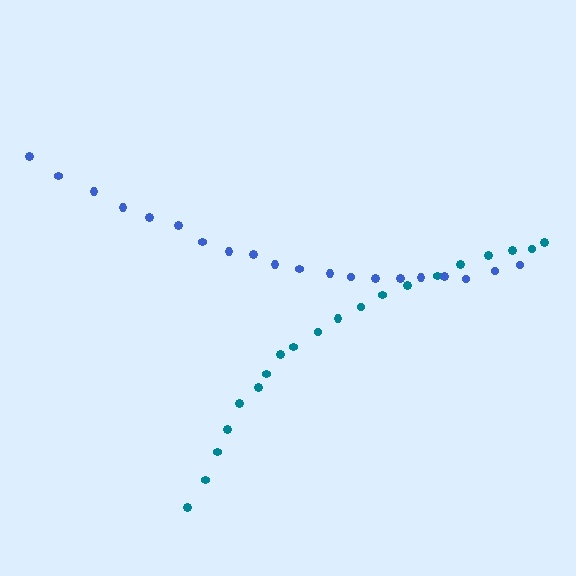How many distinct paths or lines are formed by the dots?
There are 2 distinct paths.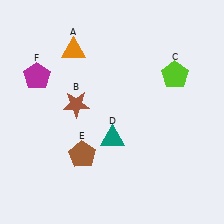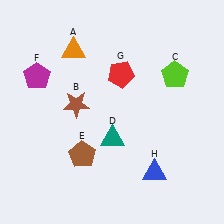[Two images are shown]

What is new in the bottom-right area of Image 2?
A blue triangle (H) was added in the bottom-right area of Image 2.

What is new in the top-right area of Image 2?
A red pentagon (G) was added in the top-right area of Image 2.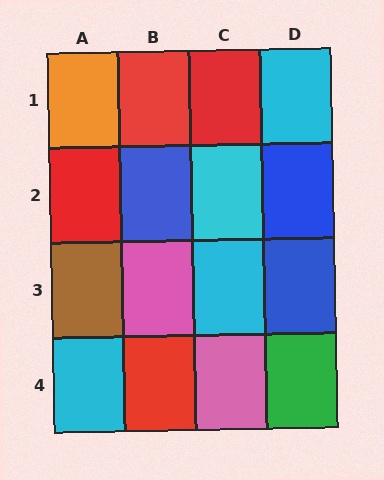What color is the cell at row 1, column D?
Cyan.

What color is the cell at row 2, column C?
Cyan.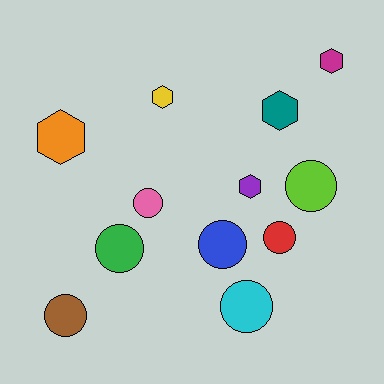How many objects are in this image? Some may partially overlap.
There are 12 objects.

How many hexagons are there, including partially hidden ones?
There are 5 hexagons.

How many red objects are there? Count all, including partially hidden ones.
There is 1 red object.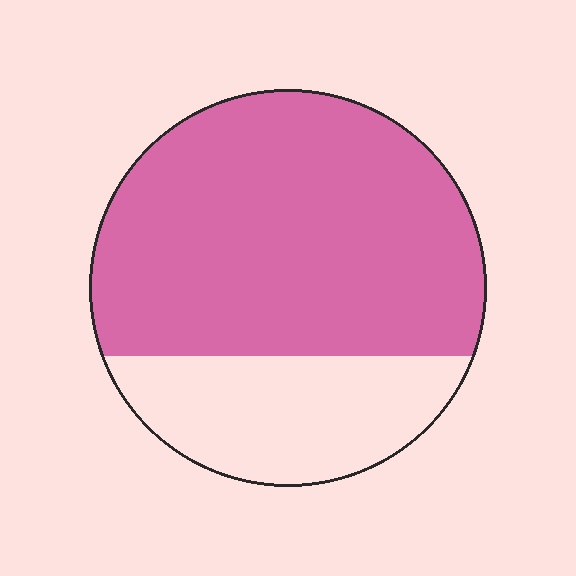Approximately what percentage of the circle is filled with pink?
Approximately 70%.